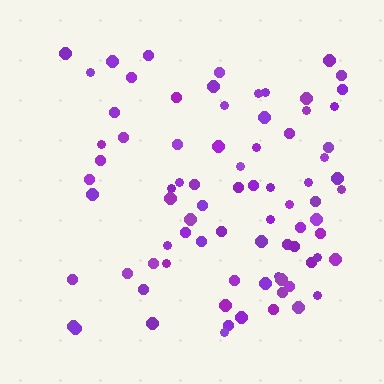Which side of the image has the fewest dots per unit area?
The left.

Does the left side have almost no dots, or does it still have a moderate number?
Still a moderate number, just noticeably fewer than the right.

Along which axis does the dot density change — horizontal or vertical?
Horizontal.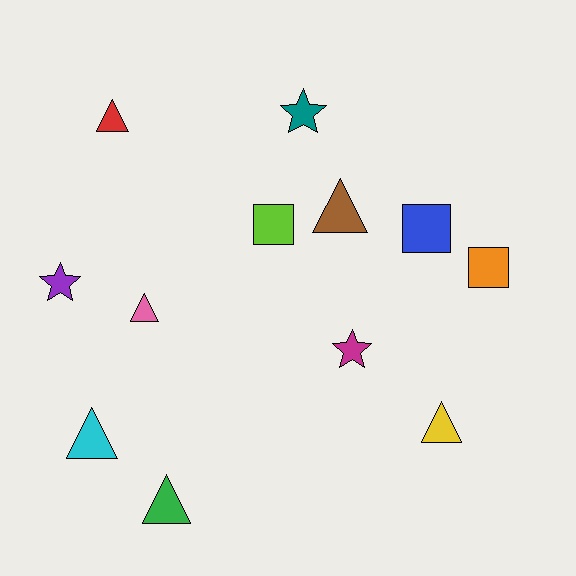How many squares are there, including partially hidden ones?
There are 3 squares.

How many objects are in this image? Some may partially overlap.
There are 12 objects.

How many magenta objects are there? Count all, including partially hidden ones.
There is 1 magenta object.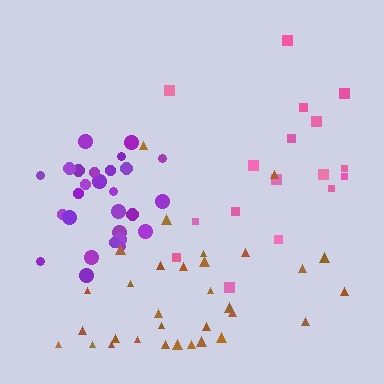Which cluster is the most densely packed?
Purple.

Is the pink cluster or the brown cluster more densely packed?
Brown.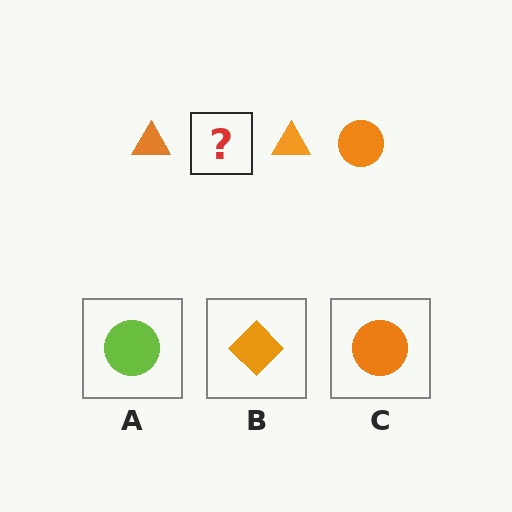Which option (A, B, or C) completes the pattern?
C.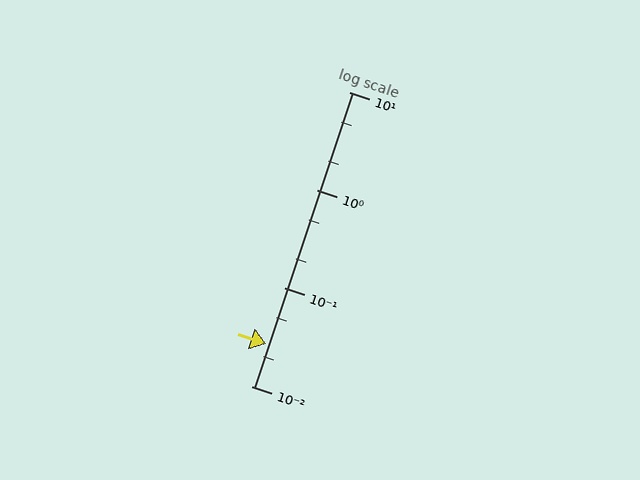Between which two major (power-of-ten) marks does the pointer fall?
The pointer is between 0.01 and 0.1.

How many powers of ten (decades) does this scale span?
The scale spans 3 decades, from 0.01 to 10.